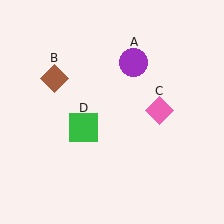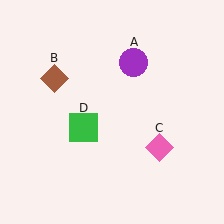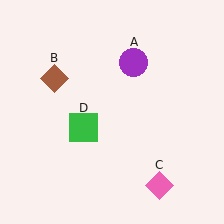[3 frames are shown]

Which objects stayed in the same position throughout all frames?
Purple circle (object A) and brown diamond (object B) and green square (object D) remained stationary.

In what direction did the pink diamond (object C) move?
The pink diamond (object C) moved down.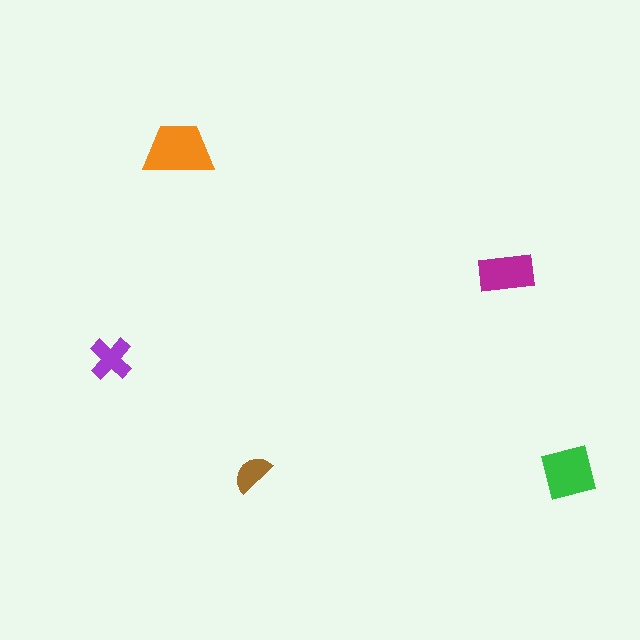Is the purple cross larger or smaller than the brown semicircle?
Larger.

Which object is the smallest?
The brown semicircle.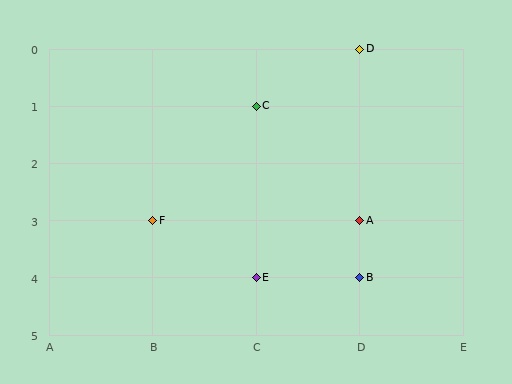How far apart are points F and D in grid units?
Points F and D are 2 columns and 3 rows apart (about 3.6 grid units diagonally).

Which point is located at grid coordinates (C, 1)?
Point C is at (C, 1).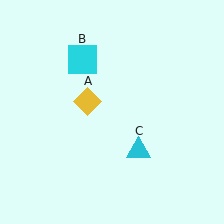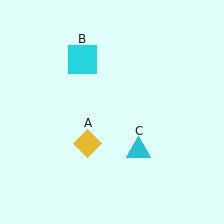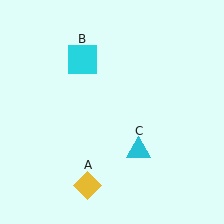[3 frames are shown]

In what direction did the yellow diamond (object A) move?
The yellow diamond (object A) moved down.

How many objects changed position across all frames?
1 object changed position: yellow diamond (object A).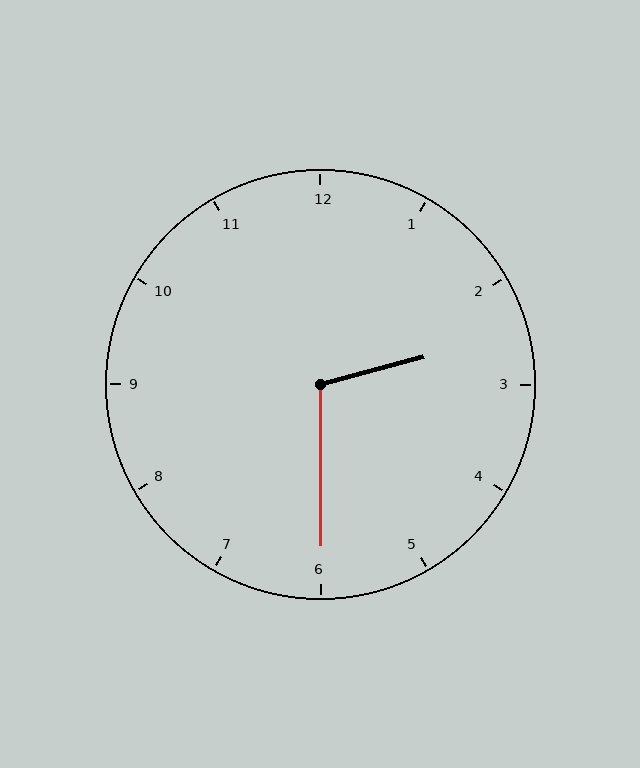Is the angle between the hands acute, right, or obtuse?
It is obtuse.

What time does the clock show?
2:30.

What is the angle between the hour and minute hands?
Approximately 105 degrees.